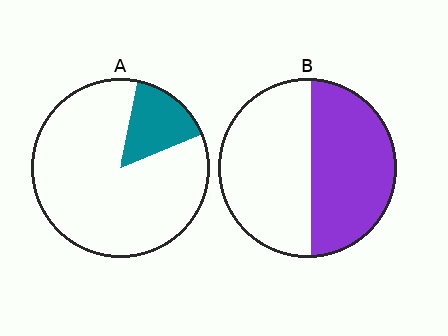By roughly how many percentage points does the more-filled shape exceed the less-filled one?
By roughly 30 percentage points (B over A).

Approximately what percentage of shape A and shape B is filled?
A is approximately 15% and B is approximately 50%.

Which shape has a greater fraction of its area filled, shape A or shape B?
Shape B.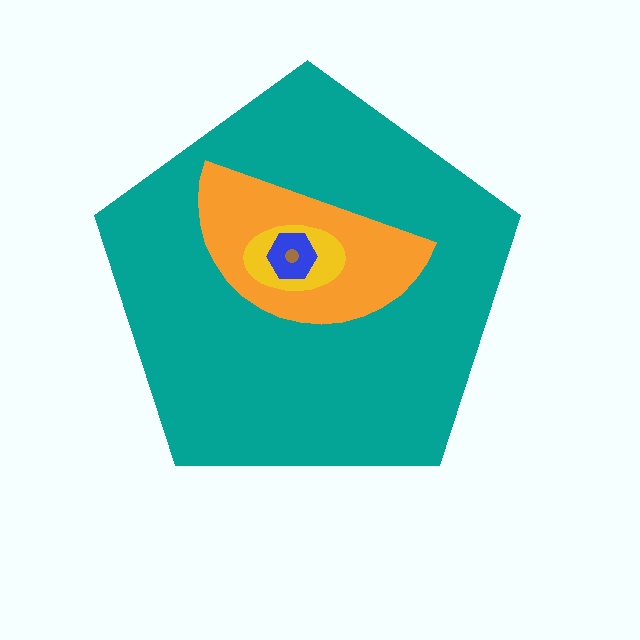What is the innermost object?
The brown circle.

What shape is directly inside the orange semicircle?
The yellow ellipse.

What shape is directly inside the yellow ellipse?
The blue hexagon.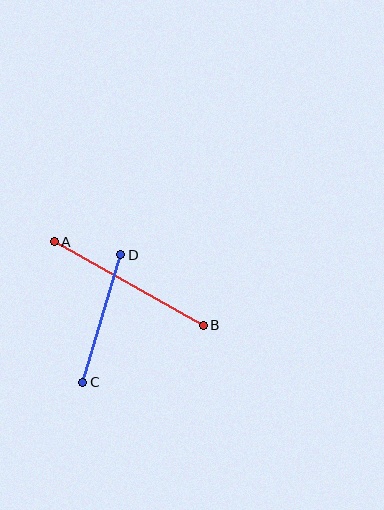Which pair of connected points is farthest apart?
Points A and B are farthest apart.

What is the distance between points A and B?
The distance is approximately 171 pixels.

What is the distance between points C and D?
The distance is approximately 133 pixels.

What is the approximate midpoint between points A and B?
The midpoint is at approximately (129, 284) pixels.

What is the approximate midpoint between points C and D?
The midpoint is at approximately (102, 319) pixels.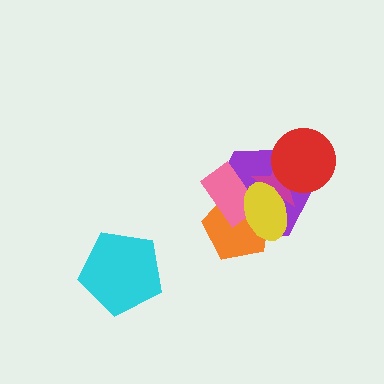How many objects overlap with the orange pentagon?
3 objects overlap with the orange pentagon.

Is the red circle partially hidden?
No, no other shape covers it.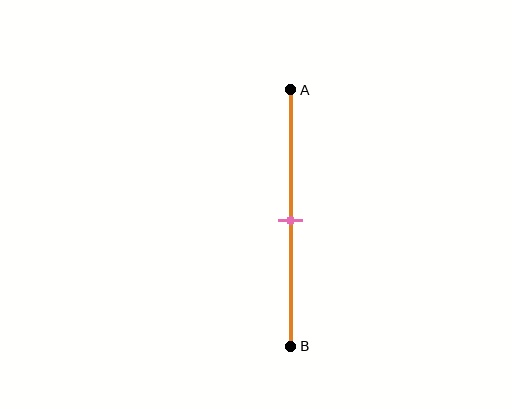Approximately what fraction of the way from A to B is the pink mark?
The pink mark is approximately 50% of the way from A to B.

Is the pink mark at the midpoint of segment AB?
Yes, the mark is approximately at the midpoint.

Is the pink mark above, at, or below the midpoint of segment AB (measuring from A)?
The pink mark is approximately at the midpoint of segment AB.